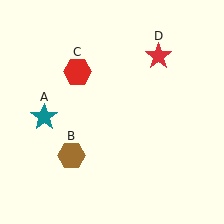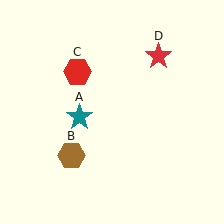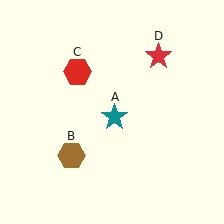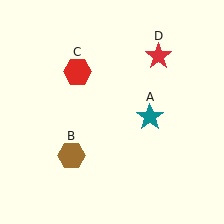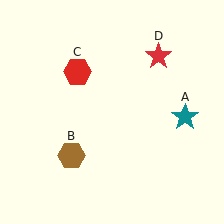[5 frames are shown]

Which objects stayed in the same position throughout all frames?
Brown hexagon (object B) and red hexagon (object C) and red star (object D) remained stationary.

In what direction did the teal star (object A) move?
The teal star (object A) moved right.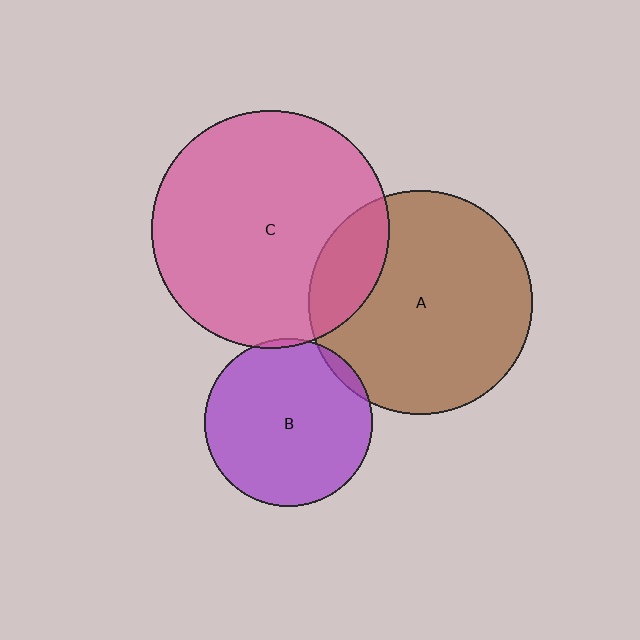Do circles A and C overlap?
Yes.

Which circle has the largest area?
Circle C (pink).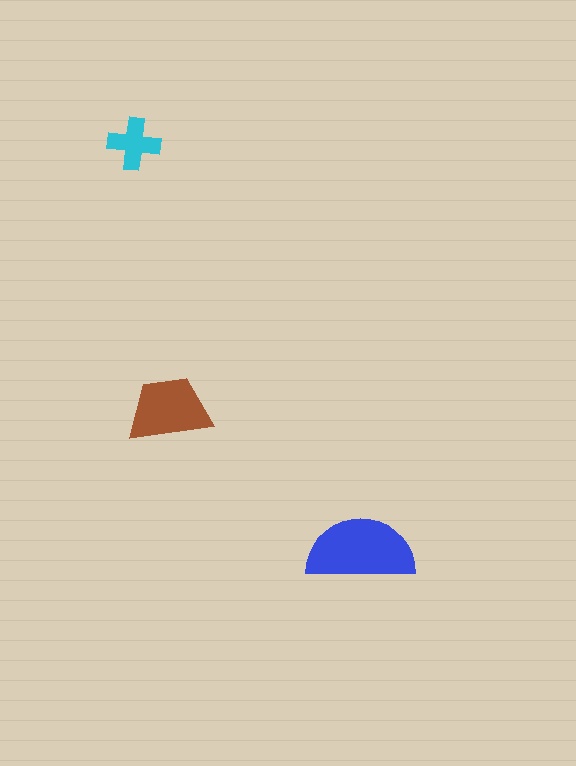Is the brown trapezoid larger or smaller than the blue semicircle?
Smaller.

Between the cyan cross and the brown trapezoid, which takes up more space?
The brown trapezoid.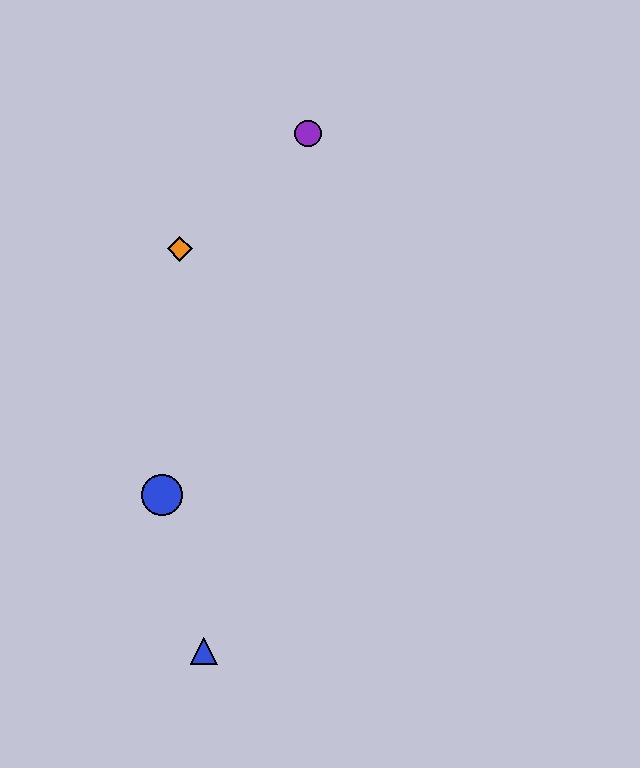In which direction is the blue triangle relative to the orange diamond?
The blue triangle is below the orange diamond.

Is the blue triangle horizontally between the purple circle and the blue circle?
Yes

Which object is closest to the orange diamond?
The purple circle is closest to the orange diamond.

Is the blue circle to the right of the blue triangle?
No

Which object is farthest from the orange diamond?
The blue triangle is farthest from the orange diamond.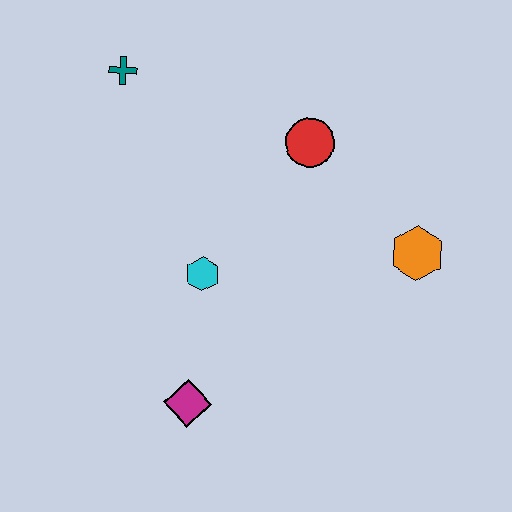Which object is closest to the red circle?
The orange hexagon is closest to the red circle.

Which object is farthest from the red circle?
The magenta diamond is farthest from the red circle.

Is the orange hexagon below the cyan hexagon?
No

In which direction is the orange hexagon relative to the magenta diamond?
The orange hexagon is to the right of the magenta diamond.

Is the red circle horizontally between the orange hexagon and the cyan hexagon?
Yes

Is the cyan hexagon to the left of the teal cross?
No